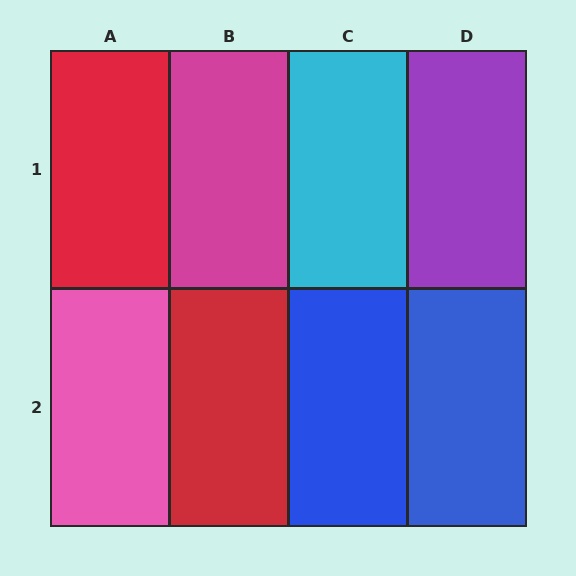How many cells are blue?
2 cells are blue.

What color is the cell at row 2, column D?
Blue.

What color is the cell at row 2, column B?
Red.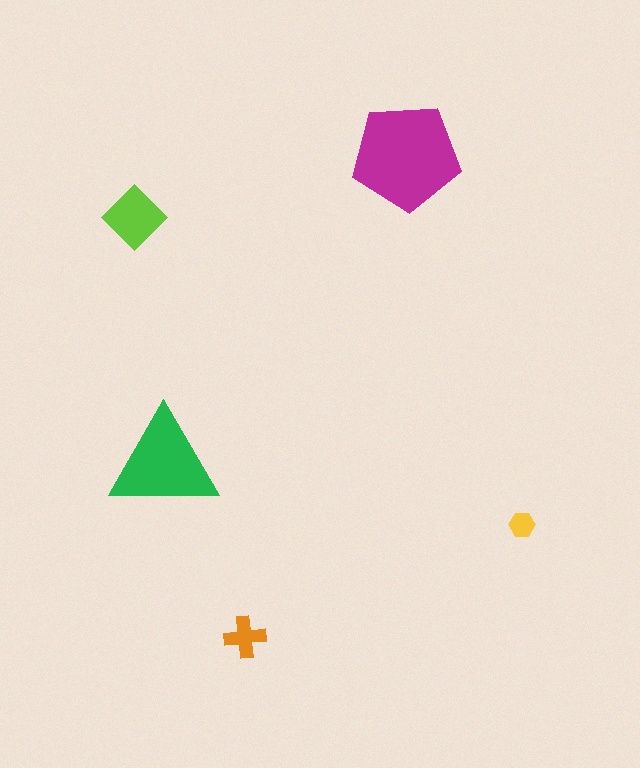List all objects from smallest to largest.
The yellow hexagon, the orange cross, the lime diamond, the green triangle, the magenta pentagon.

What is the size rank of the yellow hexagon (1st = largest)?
5th.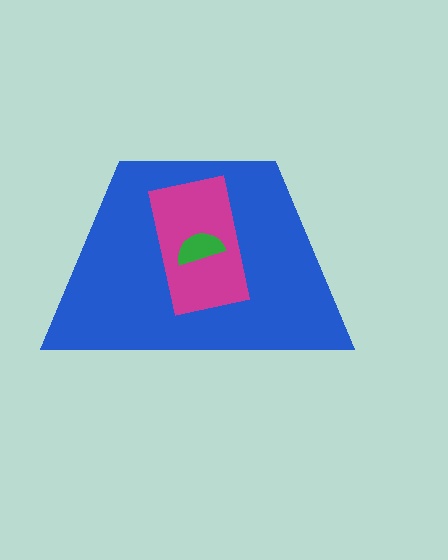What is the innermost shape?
The green semicircle.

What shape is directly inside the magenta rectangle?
The green semicircle.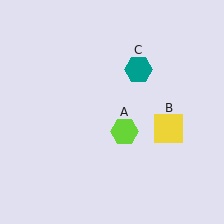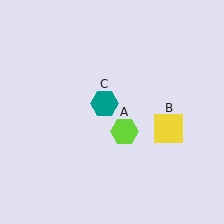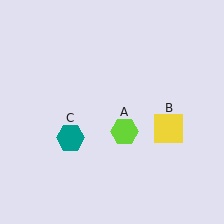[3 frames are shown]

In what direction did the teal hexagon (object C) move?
The teal hexagon (object C) moved down and to the left.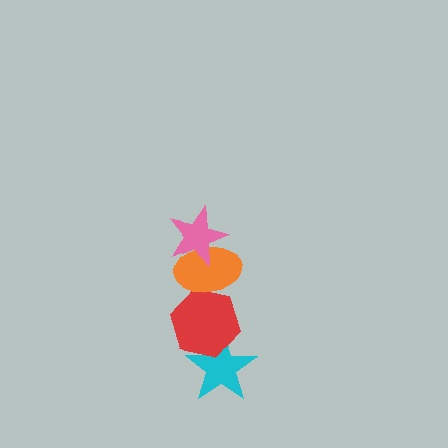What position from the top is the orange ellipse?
The orange ellipse is 2nd from the top.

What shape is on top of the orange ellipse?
The pink star is on top of the orange ellipse.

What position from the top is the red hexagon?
The red hexagon is 3rd from the top.